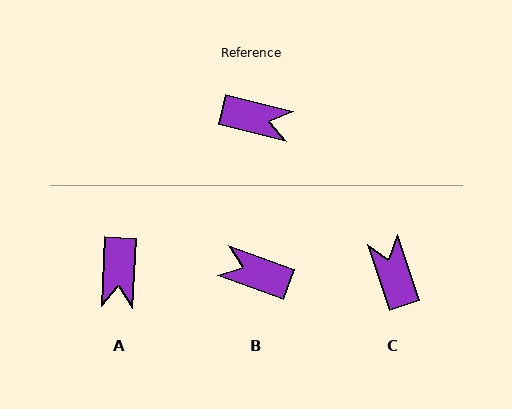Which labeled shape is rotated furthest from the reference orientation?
B, about 173 degrees away.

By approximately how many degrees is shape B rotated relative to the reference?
Approximately 173 degrees counter-clockwise.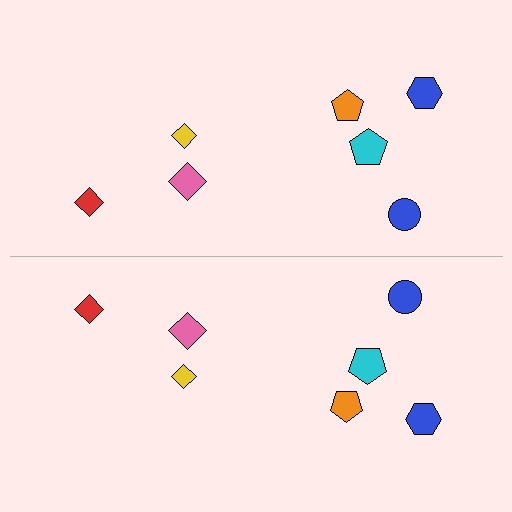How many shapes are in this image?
There are 14 shapes in this image.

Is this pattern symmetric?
Yes, this pattern has bilateral (reflection) symmetry.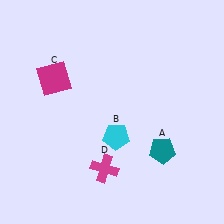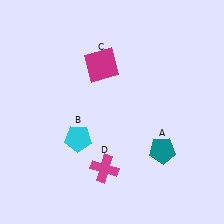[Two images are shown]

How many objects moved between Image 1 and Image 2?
2 objects moved between the two images.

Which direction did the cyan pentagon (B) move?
The cyan pentagon (B) moved left.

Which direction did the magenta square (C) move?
The magenta square (C) moved right.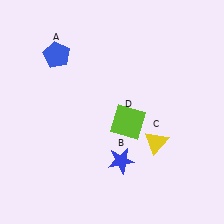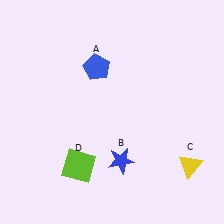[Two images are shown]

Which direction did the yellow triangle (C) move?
The yellow triangle (C) moved right.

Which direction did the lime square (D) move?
The lime square (D) moved left.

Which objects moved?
The objects that moved are: the blue pentagon (A), the yellow triangle (C), the lime square (D).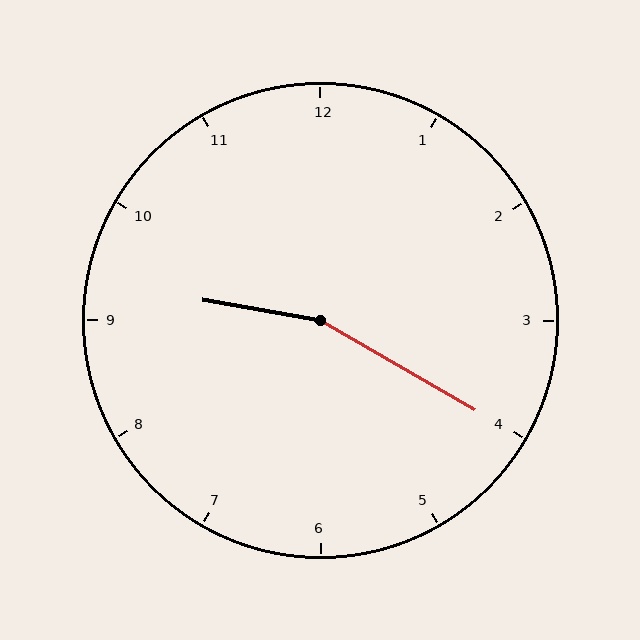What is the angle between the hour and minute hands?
Approximately 160 degrees.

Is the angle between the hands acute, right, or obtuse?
It is obtuse.